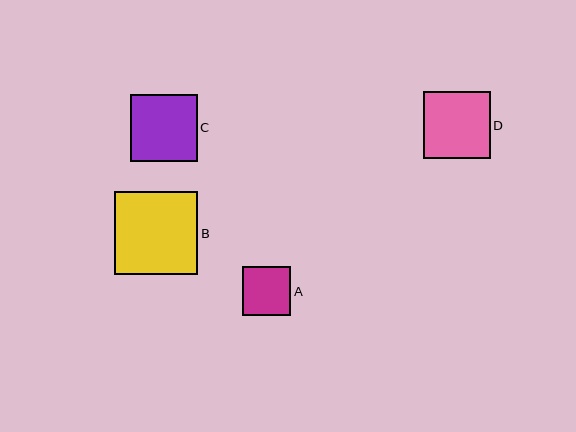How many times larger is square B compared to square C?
Square B is approximately 1.2 times the size of square C.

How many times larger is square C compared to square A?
Square C is approximately 1.4 times the size of square A.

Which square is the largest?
Square B is the largest with a size of approximately 83 pixels.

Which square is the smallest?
Square A is the smallest with a size of approximately 49 pixels.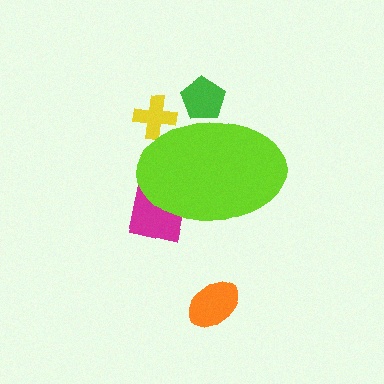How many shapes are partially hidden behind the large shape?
3 shapes are partially hidden.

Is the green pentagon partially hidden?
Yes, the green pentagon is partially hidden behind the lime ellipse.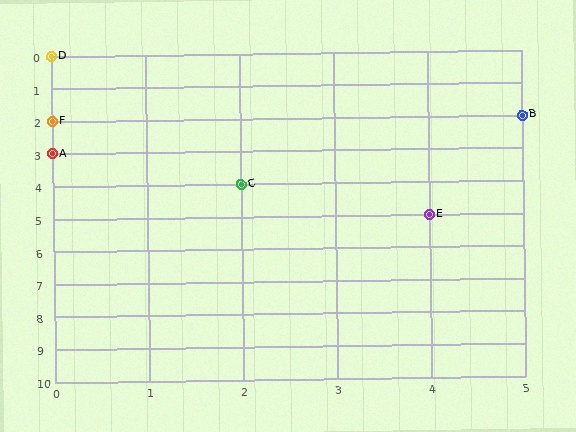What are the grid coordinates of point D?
Point D is at grid coordinates (0, 0).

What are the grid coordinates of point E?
Point E is at grid coordinates (4, 5).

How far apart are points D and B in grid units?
Points D and B are 5 columns and 2 rows apart (about 5.4 grid units diagonally).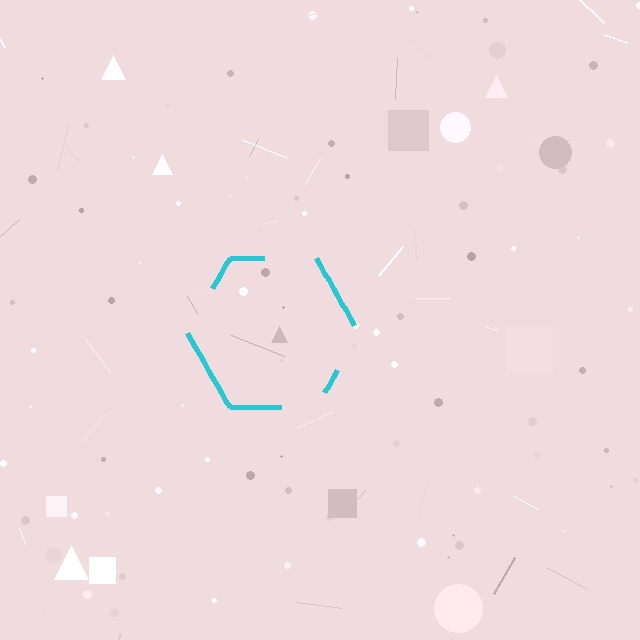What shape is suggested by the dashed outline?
The dashed outline suggests a hexagon.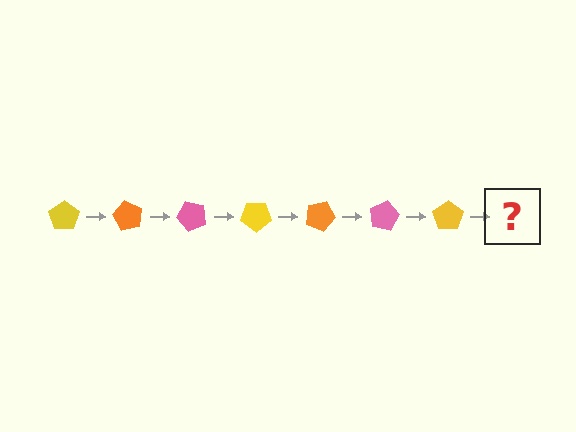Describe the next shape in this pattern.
It should be an orange pentagon, rotated 420 degrees from the start.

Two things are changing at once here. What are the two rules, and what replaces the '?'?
The two rules are that it rotates 60 degrees each step and the color cycles through yellow, orange, and pink. The '?' should be an orange pentagon, rotated 420 degrees from the start.